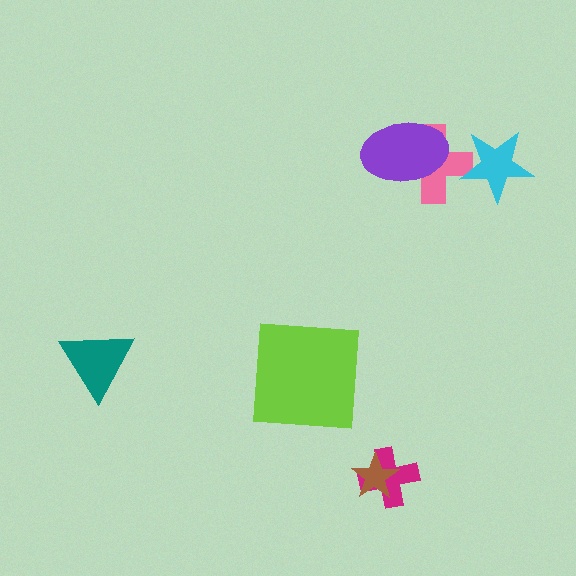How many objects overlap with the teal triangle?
0 objects overlap with the teal triangle.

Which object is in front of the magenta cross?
The brown star is in front of the magenta cross.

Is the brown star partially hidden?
No, no other shape covers it.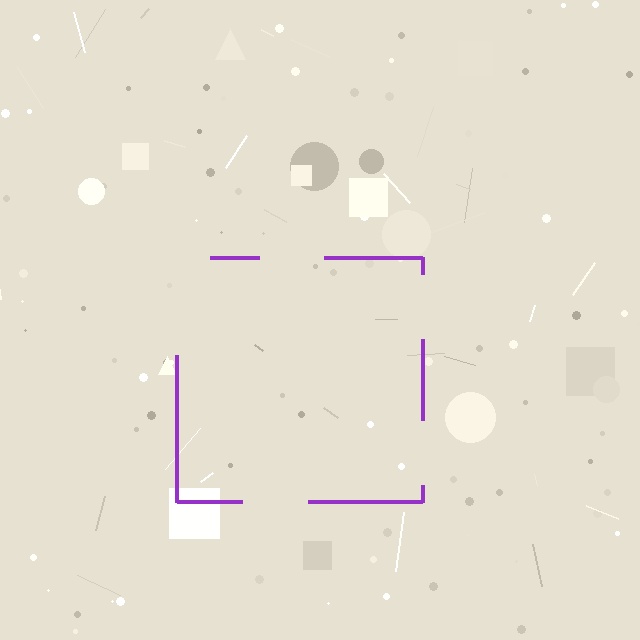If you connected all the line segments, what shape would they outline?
They would outline a square.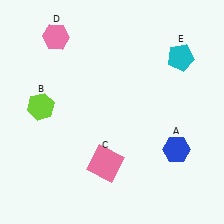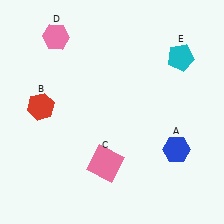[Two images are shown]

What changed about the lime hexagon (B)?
In Image 1, B is lime. In Image 2, it changed to red.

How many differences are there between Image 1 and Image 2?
There is 1 difference between the two images.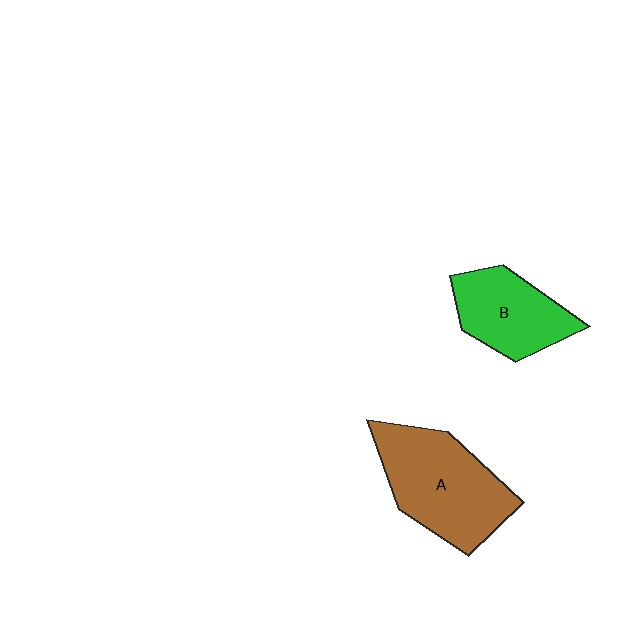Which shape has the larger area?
Shape A (brown).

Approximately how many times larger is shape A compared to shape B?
Approximately 1.4 times.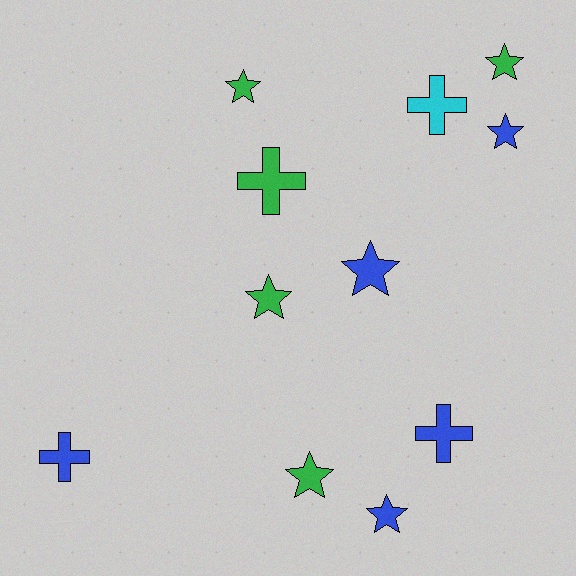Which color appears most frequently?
Blue, with 5 objects.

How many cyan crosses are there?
There is 1 cyan cross.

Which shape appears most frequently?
Star, with 7 objects.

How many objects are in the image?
There are 11 objects.